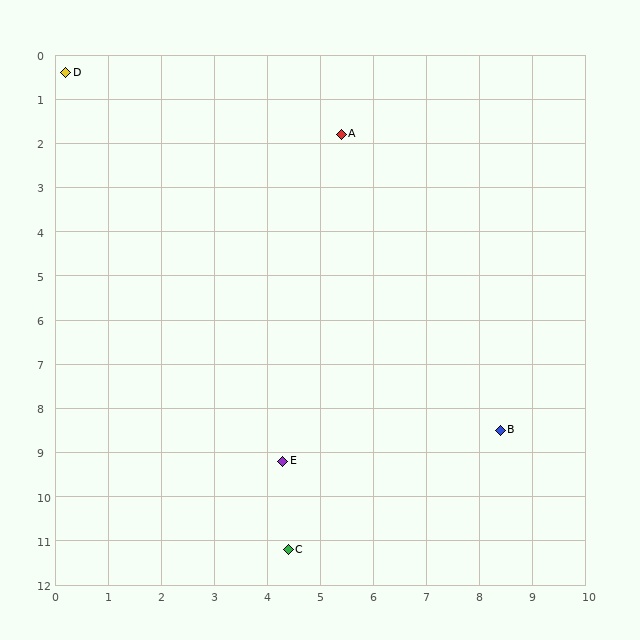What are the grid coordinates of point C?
Point C is at approximately (4.4, 11.2).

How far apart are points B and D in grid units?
Points B and D are about 11.5 grid units apart.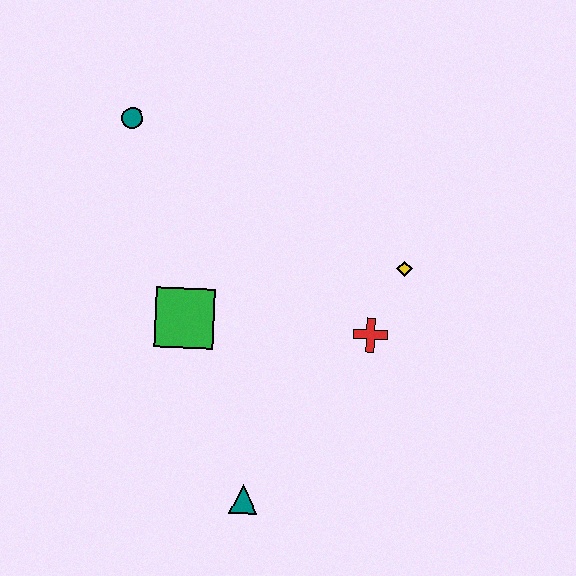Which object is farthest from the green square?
The yellow diamond is farthest from the green square.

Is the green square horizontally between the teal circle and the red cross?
Yes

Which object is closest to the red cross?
The yellow diamond is closest to the red cross.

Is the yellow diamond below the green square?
No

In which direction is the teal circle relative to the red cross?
The teal circle is to the left of the red cross.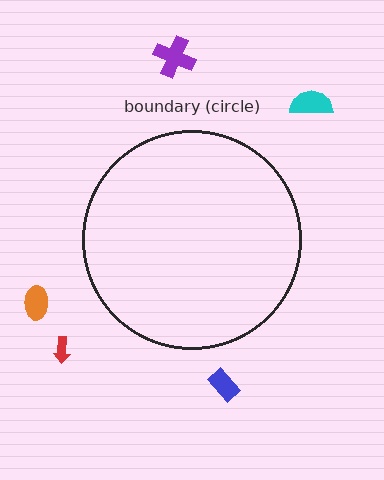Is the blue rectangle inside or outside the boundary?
Outside.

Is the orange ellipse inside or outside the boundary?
Outside.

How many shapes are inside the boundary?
0 inside, 5 outside.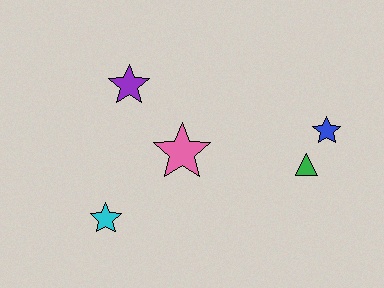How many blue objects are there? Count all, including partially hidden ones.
There is 1 blue object.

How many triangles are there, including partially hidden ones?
There is 1 triangle.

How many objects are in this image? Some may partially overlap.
There are 5 objects.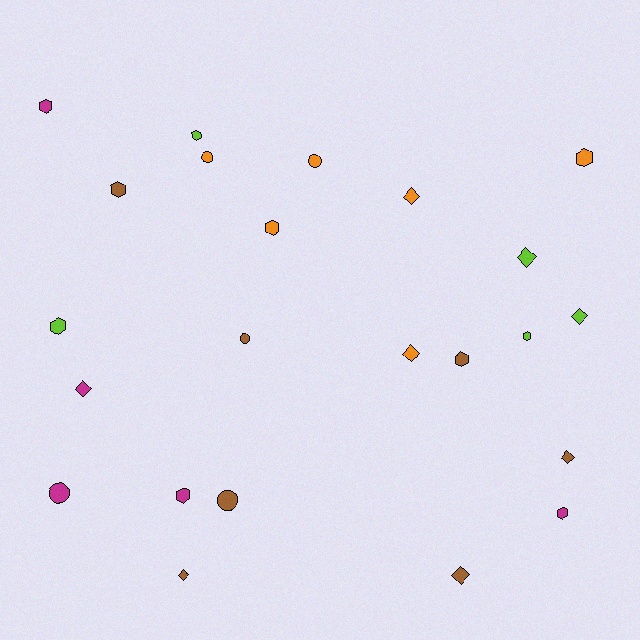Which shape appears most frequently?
Hexagon, with 10 objects.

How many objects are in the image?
There are 23 objects.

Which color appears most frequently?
Brown, with 7 objects.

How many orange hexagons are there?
There are 2 orange hexagons.